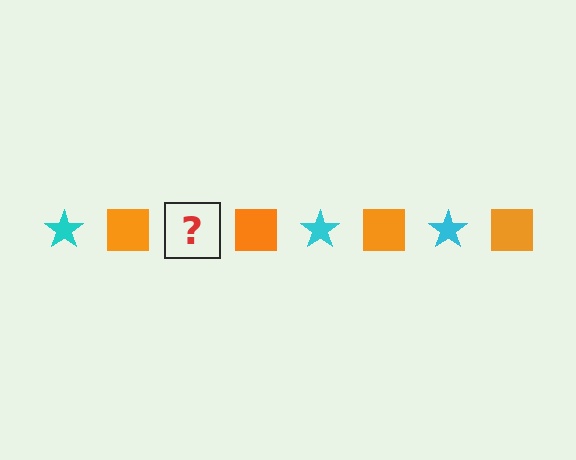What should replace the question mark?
The question mark should be replaced with a cyan star.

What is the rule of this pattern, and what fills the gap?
The rule is that the pattern alternates between cyan star and orange square. The gap should be filled with a cyan star.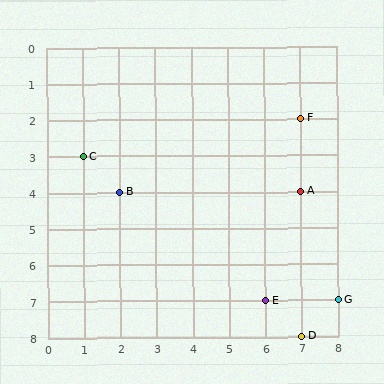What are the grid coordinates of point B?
Point B is at grid coordinates (2, 4).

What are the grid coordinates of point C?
Point C is at grid coordinates (1, 3).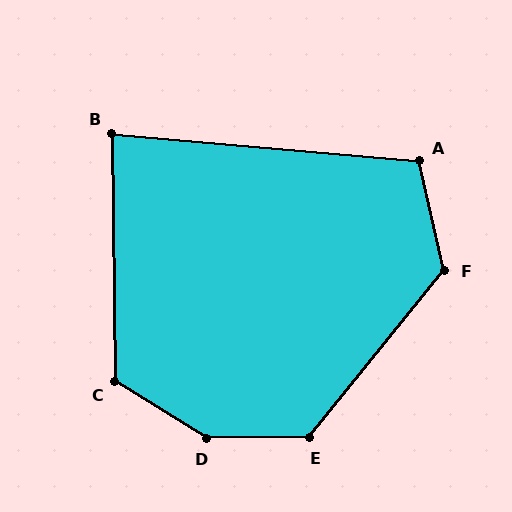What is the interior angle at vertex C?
Approximately 123 degrees (obtuse).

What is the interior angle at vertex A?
Approximately 108 degrees (obtuse).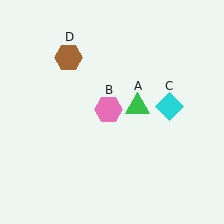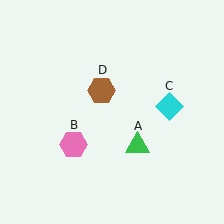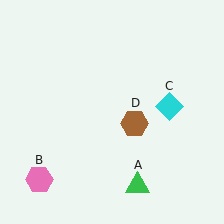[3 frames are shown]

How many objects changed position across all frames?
3 objects changed position: green triangle (object A), pink hexagon (object B), brown hexagon (object D).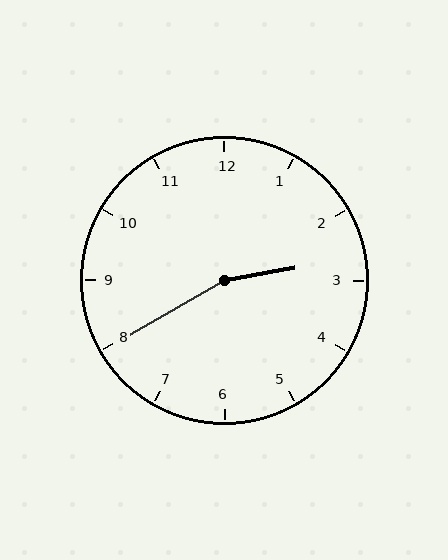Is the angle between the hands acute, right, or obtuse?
It is obtuse.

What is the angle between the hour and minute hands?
Approximately 160 degrees.